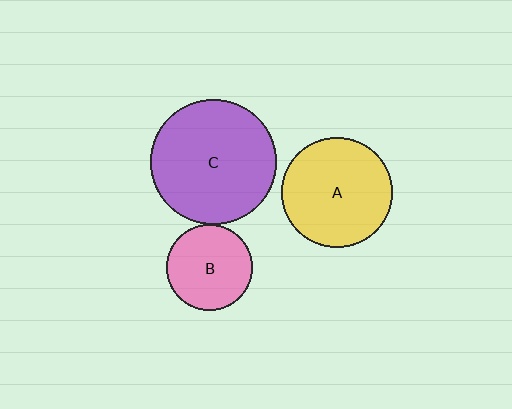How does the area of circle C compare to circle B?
Approximately 2.1 times.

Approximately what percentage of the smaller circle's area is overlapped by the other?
Approximately 5%.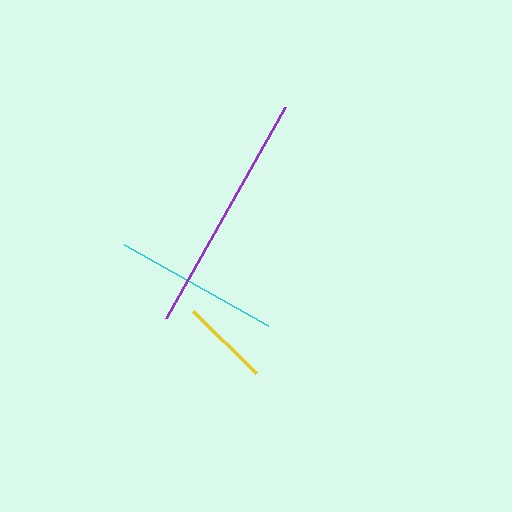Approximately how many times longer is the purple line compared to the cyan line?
The purple line is approximately 1.5 times the length of the cyan line.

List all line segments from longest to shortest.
From longest to shortest: purple, cyan, yellow.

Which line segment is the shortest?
The yellow line is the shortest at approximately 89 pixels.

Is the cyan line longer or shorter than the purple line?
The purple line is longer than the cyan line.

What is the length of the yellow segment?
The yellow segment is approximately 89 pixels long.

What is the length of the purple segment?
The purple segment is approximately 242 pixels long.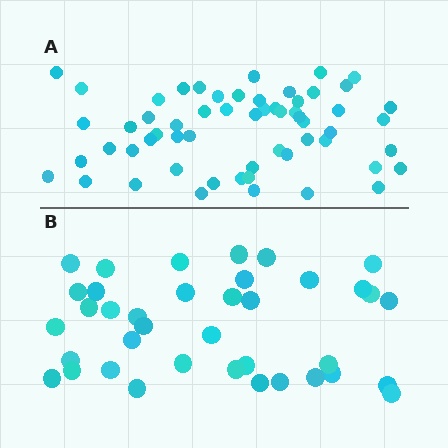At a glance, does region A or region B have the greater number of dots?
Region A (the top region) has more dots.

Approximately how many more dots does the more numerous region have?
Region A has approximately 20 more dots than region B.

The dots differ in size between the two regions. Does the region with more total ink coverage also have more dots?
No. Region B has more total ink coverage because its dots are larger, but region A actually contains more individual dots. Total area can be misleading — the number of items is what matters here.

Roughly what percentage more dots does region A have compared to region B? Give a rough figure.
About 55% more.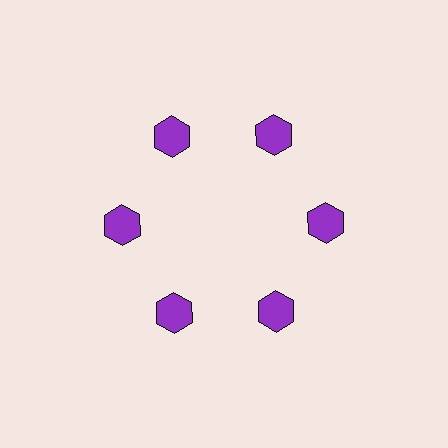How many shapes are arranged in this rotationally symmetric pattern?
There are 6 shapes, arranged in 6 groups of 1.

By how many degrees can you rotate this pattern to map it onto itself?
The pattern maps onto itself every 60 degrees of rotation.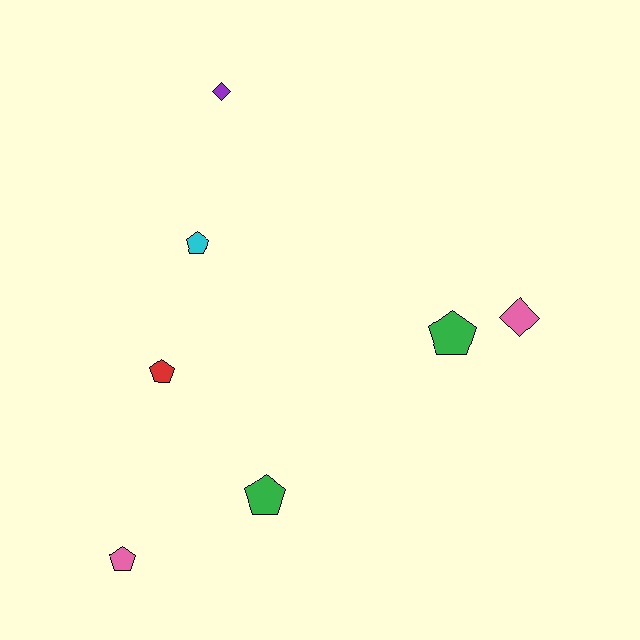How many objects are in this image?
There are 7 objects.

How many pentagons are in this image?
There are 5 pentagons.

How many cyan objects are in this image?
There is 1 cyan object.